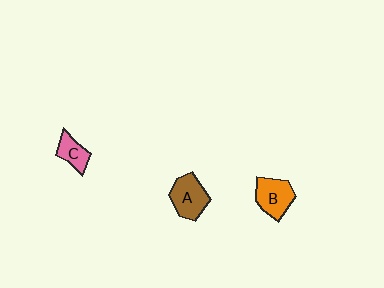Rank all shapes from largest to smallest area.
From largest to smallest: A (brown), B (orange), C (pink).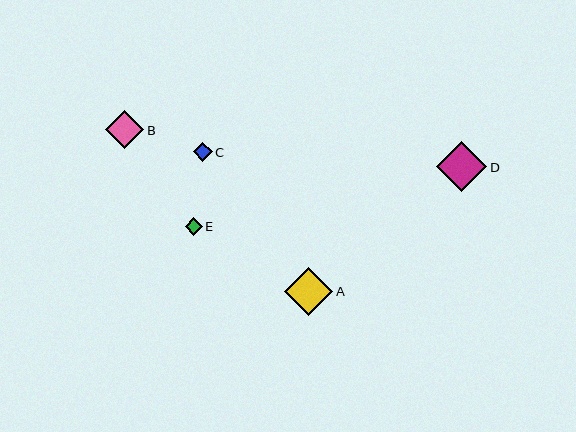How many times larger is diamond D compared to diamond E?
Diamond D is approximately 2.9 times the size of diamond E.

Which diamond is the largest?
Diamond D is the largest with a size of approximately 50 pixels.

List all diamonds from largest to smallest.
From largest to smallest: D, A, B, C, E.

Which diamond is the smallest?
Diamond E is the smallest with a size of approximately 17 pixels.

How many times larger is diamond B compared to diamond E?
Diamond B is approximately 2.2 times the size of diamond E.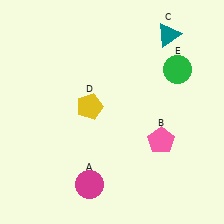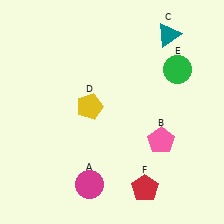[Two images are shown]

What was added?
A red pentagon (F) was added in Image 2.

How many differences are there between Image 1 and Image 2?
There is 1 difference between the two images.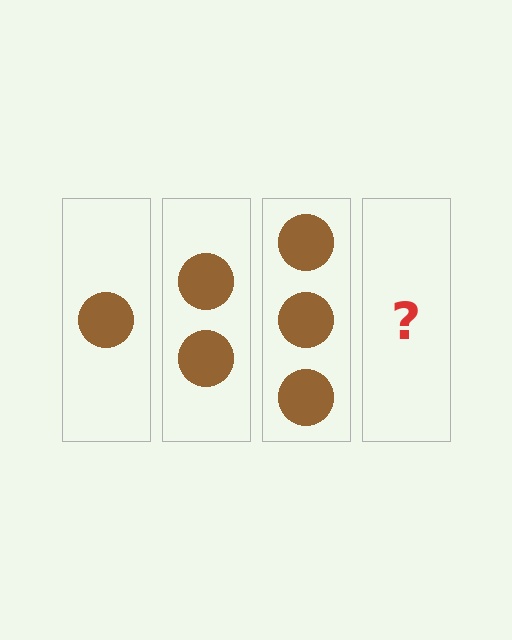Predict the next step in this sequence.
The next step is 4 circles.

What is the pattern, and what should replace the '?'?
The pattern is that each step adds one more circle. The '?' should be 4 circles.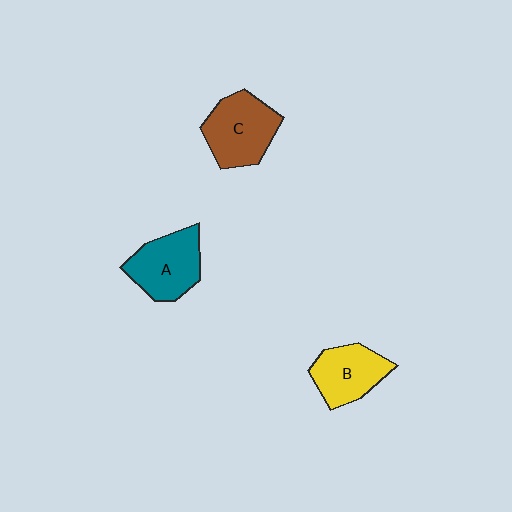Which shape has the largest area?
Shape C (brown).